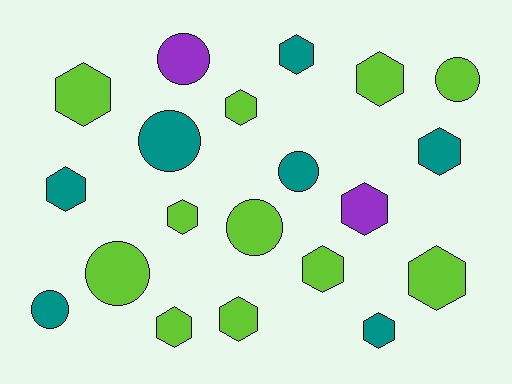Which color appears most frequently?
Lime, with 11 objects.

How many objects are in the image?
There are 20 objects.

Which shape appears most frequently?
Hexagon, with 13 objects.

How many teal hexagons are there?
There are 4 teal hexagons.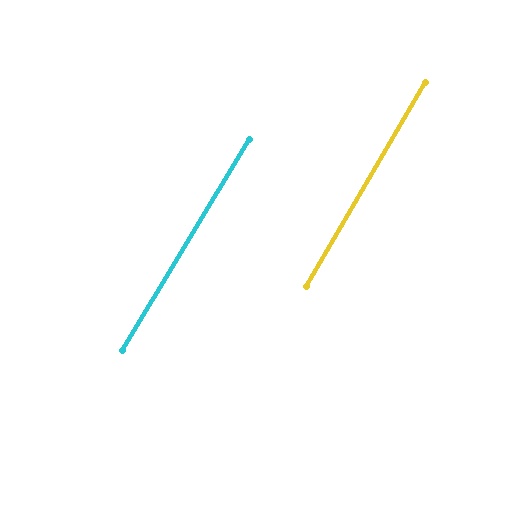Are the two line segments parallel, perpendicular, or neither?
Parallel — their directions differ by only 0.9°.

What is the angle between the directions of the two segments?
Approximately 1 degree.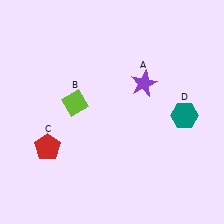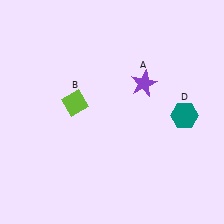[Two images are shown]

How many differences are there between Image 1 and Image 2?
There is 1 difference between the two images.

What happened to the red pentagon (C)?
The red pentagon (C) was removed in Image 2. It was in the bottom-left area of Image 1.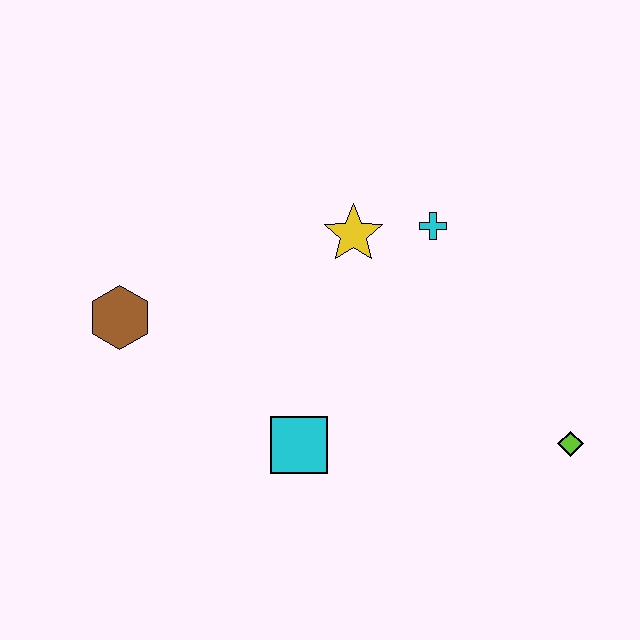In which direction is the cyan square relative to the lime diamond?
The cyan square is to the left of the lime diamond.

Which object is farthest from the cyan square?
The lime diamond is farthest from the cyan square.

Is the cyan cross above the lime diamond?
Yes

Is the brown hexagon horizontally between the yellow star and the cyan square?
No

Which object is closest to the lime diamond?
The cyan cross is closest to the lime diamond.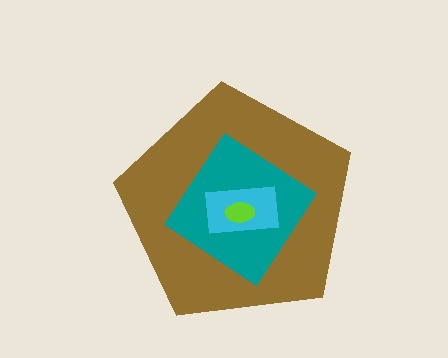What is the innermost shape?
The lime ellipse.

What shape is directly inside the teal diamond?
The cyan rectangle.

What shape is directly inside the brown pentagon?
The teal diamond.